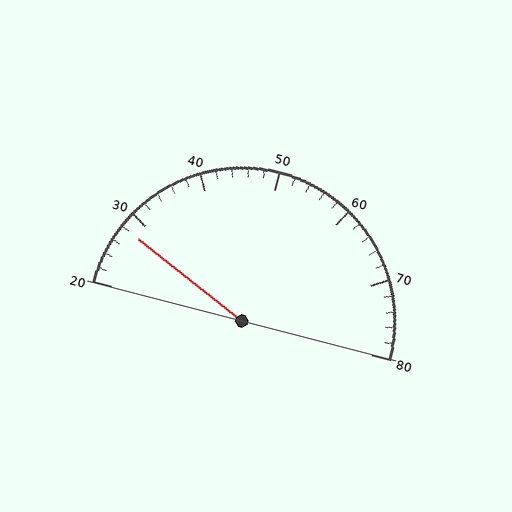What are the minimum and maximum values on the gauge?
The gauge ranges from 20 to 80.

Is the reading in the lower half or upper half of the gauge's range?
The reading is in the lower half of the range (20 to 80).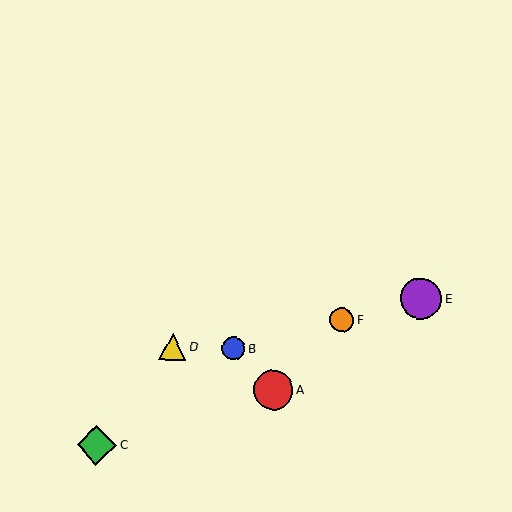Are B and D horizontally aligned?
Yes, both are at y≈348.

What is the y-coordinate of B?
Object B is at y≈348.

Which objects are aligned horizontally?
Objects B, D are aligned horizontally.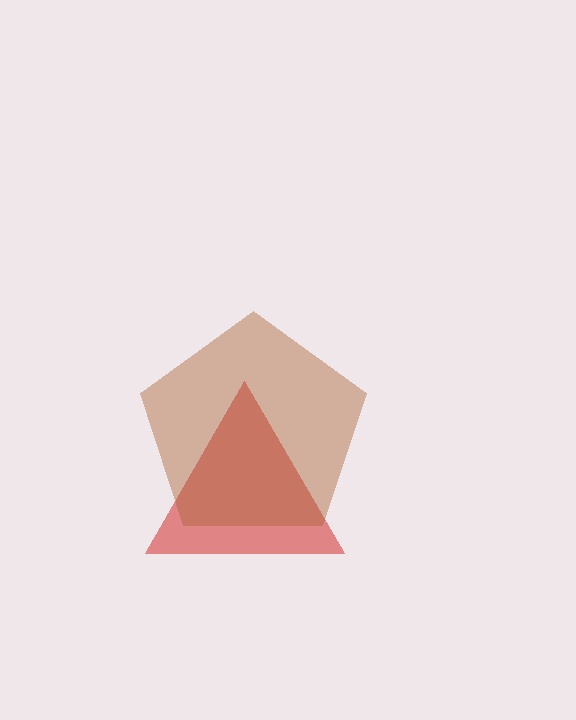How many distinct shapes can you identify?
There are 2 distinct shapes: a red triangle, a brown pentagon.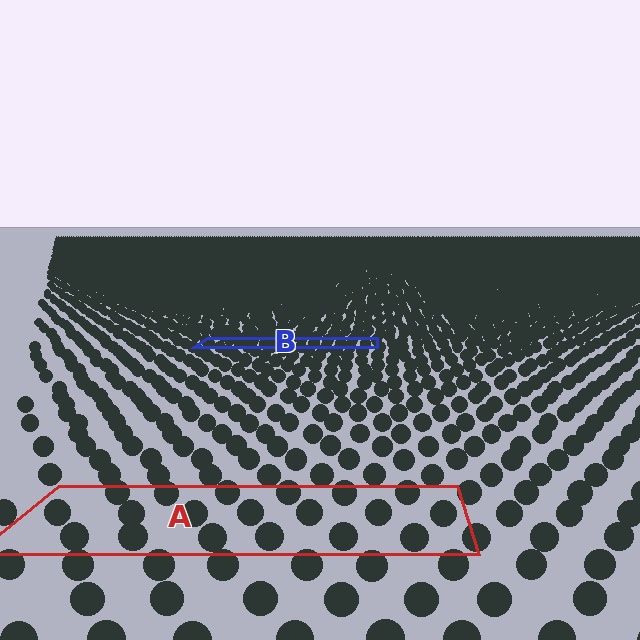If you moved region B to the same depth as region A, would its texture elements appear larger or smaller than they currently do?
They would appear larger. At a closer depth, the same texture elements are projected at a bigger on-screen size.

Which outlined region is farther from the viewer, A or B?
Region B is farther from the viewer — the texture elements inside it appear smaller and more densely packed.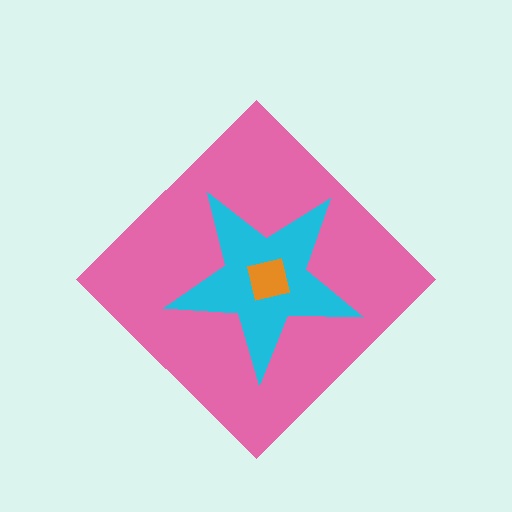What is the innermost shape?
The orange square.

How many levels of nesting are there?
3.